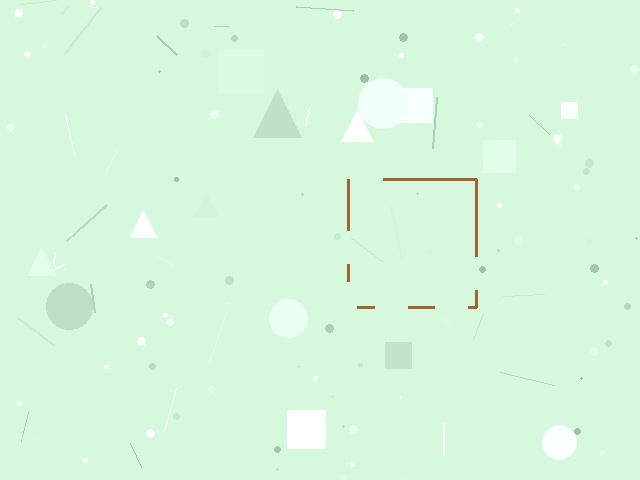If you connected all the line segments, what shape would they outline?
They would outline a square.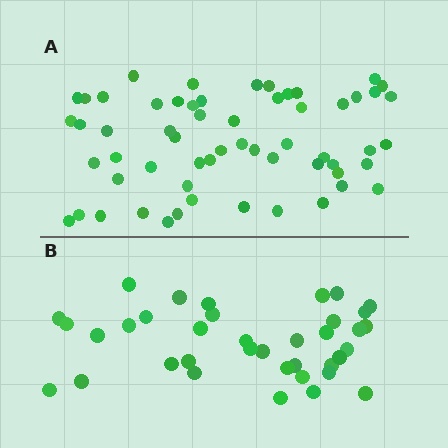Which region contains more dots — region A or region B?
Region A (the top region) has more dots.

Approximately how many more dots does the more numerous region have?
Region A has approximately 20 more dots than region B.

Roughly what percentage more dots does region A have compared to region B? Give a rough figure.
About 60% more.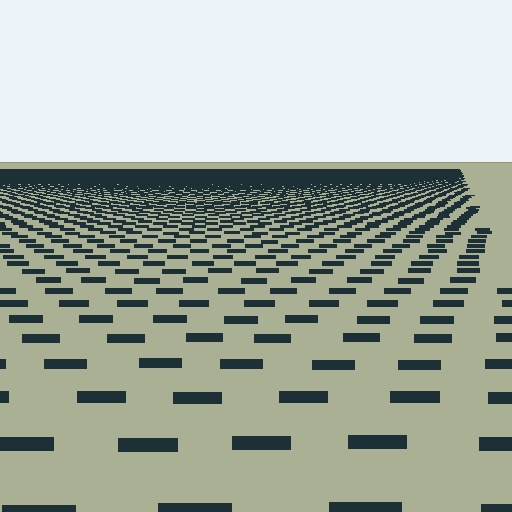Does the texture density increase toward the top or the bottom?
Density increases toward the top.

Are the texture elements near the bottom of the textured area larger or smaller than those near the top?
Larger. Near the bottom, elements are closer to the viewer and appear at a bigger on-screen size.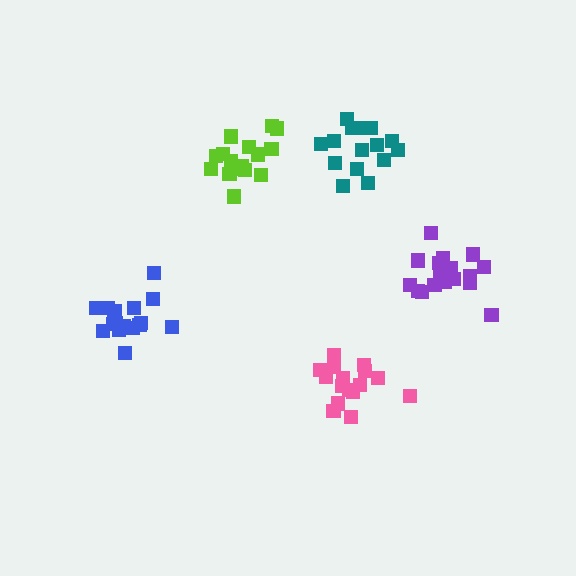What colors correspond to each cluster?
The clusters are colored: lime, teal, blue, pink, purple.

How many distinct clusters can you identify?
There are 5 distinct clusters.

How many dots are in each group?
Group 1: 17 dots, Group 2: 15 dots, Group 3: 18 dots, Group 4: 16 dots, Group 5: 17 dots (83 total).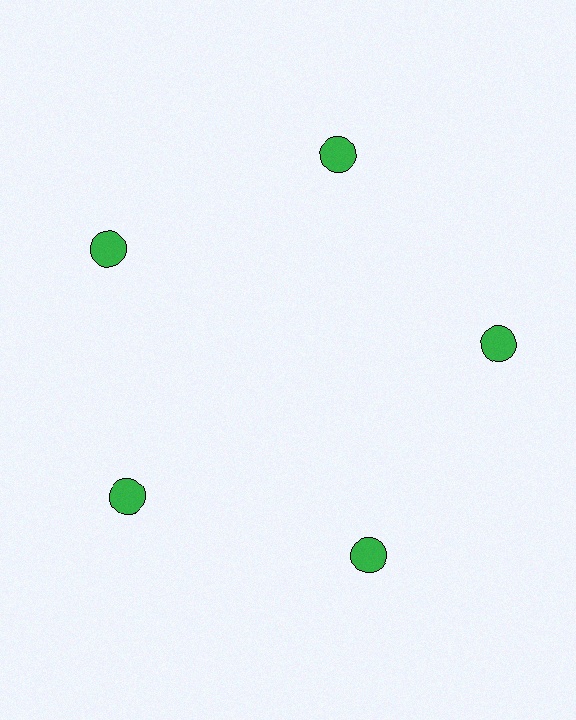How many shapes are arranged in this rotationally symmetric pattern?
There are 5 shapes, arranged in 5 groups of 1.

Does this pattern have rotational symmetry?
Yes, this pattern has 5-fold rotational symmetry. It looks the same after rotating 72 degrees around the center.